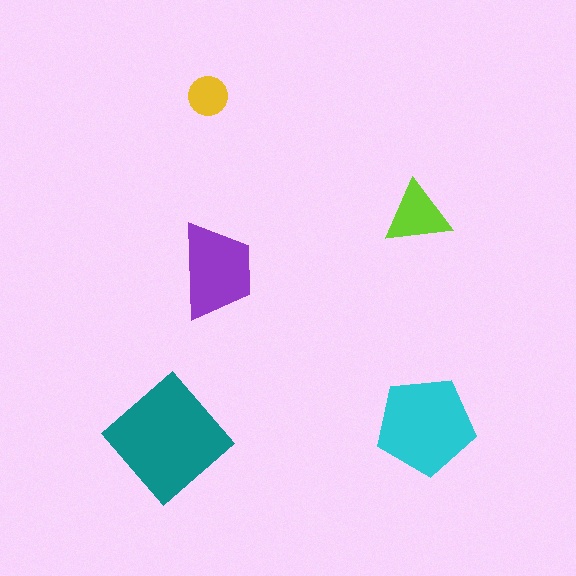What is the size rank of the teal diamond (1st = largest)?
1st.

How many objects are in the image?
There are 5 objects in the image.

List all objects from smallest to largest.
The yellow circle, the lime triangle, the purple trapezoid, the cyan pentagon, the teal diamond.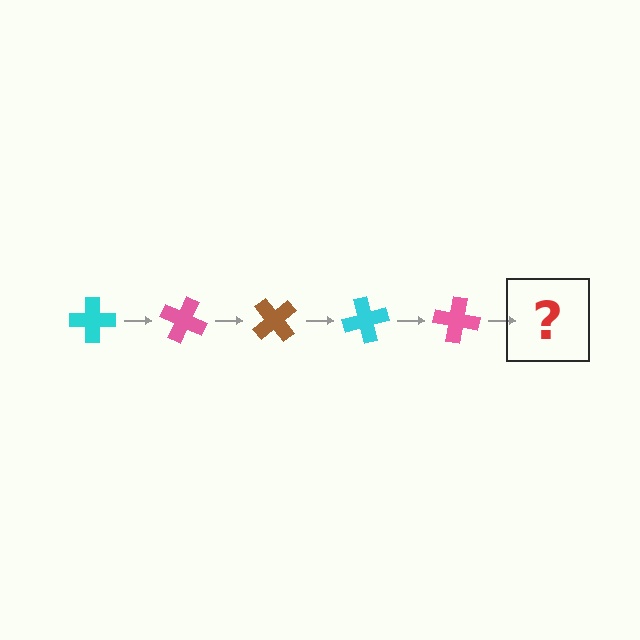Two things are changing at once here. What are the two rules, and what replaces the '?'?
The two rules are that it rotates 25 degrees each step and the color cycles through cyan, pink, and brown. The '?' should be a brown cross, rotated 125 degrees from the start.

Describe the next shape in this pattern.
It should be a brown cross, rotated 125 degrees from the start.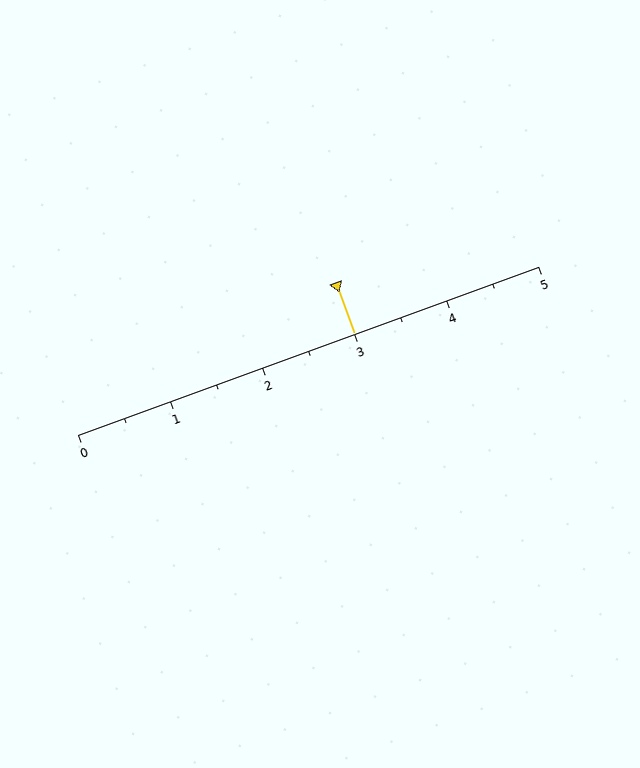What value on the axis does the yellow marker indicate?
The marker indicates approximately 3.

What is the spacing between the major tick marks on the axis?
The major ticks are spaced 1 apart.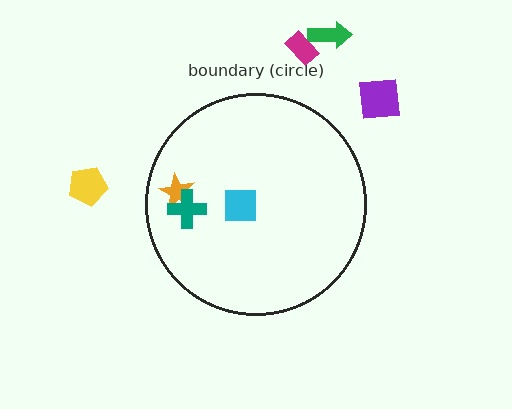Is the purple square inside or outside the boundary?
Outside.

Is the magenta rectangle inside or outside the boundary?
Outside.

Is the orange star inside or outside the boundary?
Inside.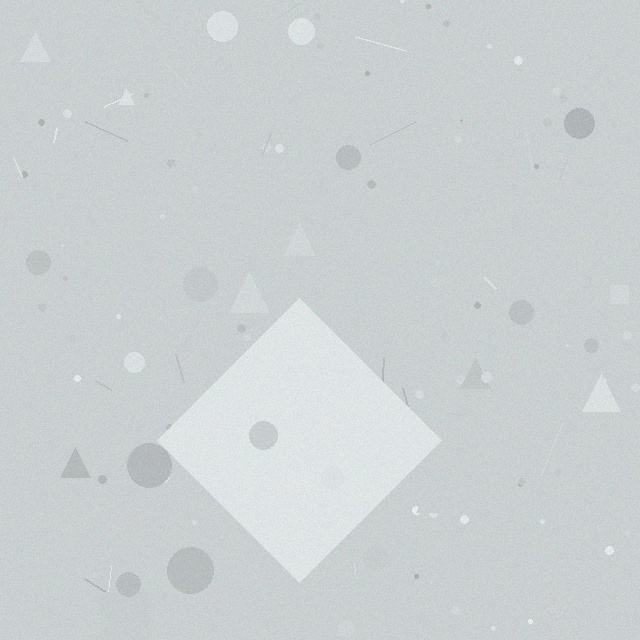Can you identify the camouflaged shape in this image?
The camouflaged shape is a diamond.